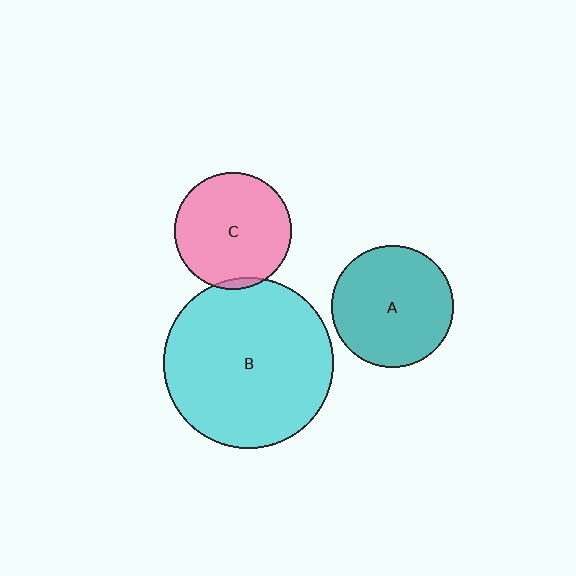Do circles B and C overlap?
Yes.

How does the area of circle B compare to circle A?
Approximately 2.0 times.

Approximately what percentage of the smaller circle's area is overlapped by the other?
Approximately 5%.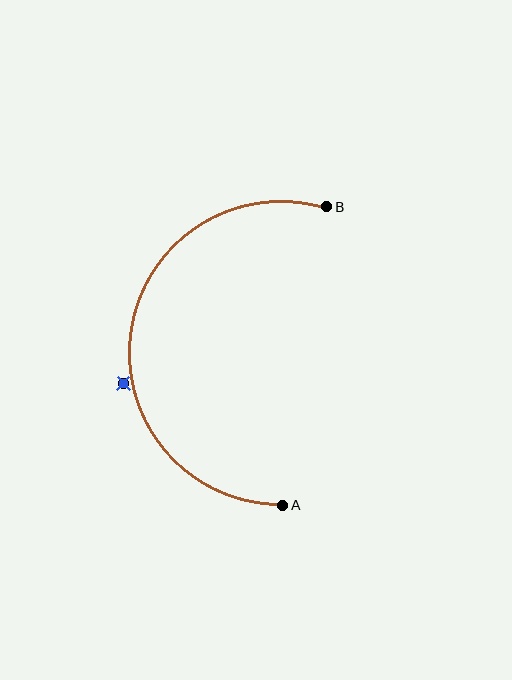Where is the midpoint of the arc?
The arc midpoint is the point on the curve farthest from the straight line joining A and B. It sits to the left of that line.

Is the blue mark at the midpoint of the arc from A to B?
No — the blue mark does not lie on the arc at all. It sits slightly outside the curve.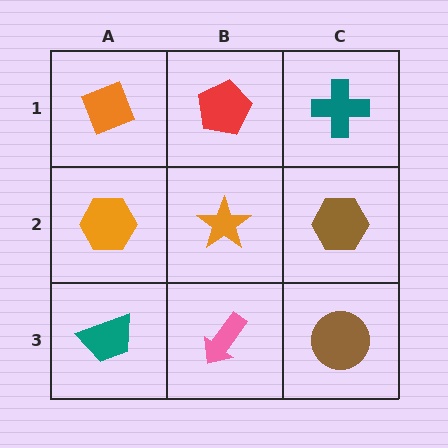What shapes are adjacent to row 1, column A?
An orange hexagon (row 2, column A), a red pentagon (row 1, column B).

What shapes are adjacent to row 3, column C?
A brown hexagon (row 2, column C), a pink arrow (row 3, column B).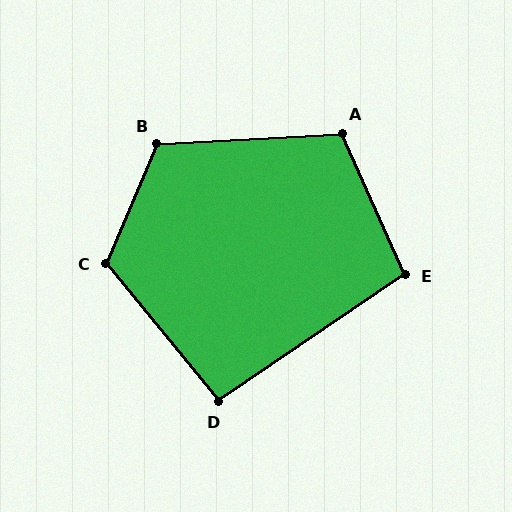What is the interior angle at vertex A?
Approximately 111 degrees (obtuse).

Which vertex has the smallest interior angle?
D, at approximately 95 degrees.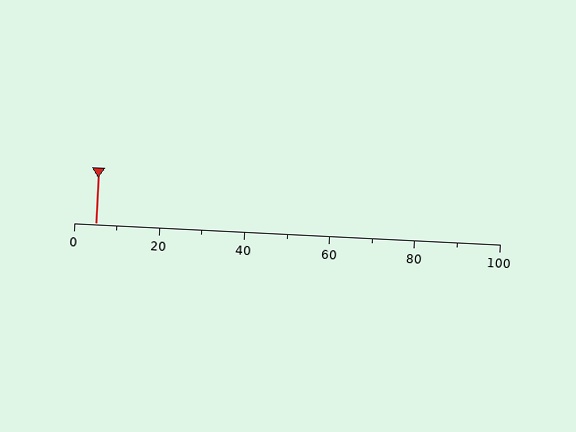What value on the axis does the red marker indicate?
The marker indicates approximately 5.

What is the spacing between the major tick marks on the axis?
The major ticks are spaced 20 apart.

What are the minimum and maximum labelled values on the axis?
The axis runs from 0 to 100.